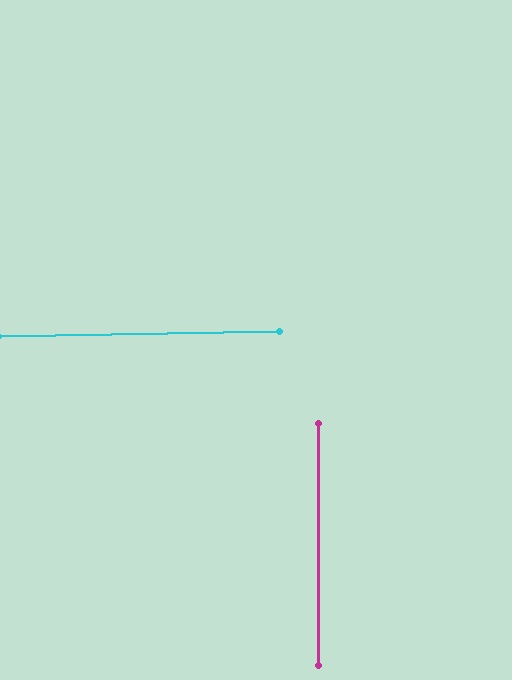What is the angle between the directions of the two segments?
Approximately 89 degrees.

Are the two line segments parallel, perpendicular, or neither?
Perpendicular — they meet at approximately 89°.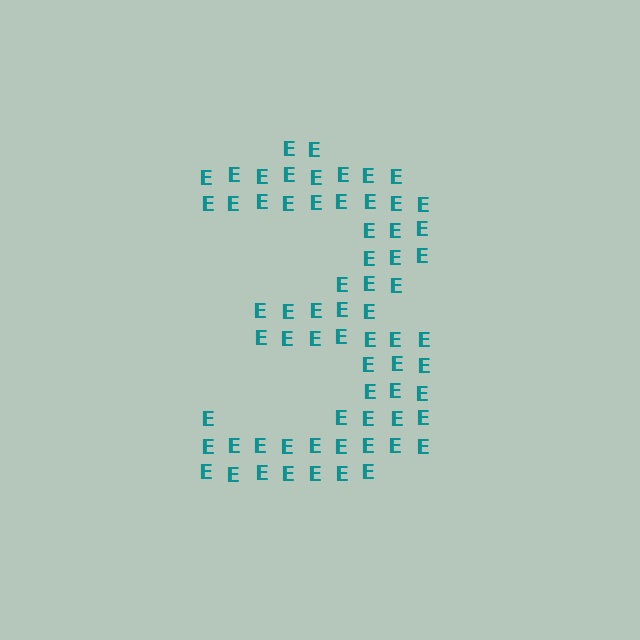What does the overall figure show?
The overall figure shows the digit 3.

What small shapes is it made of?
It is made of small letter E's.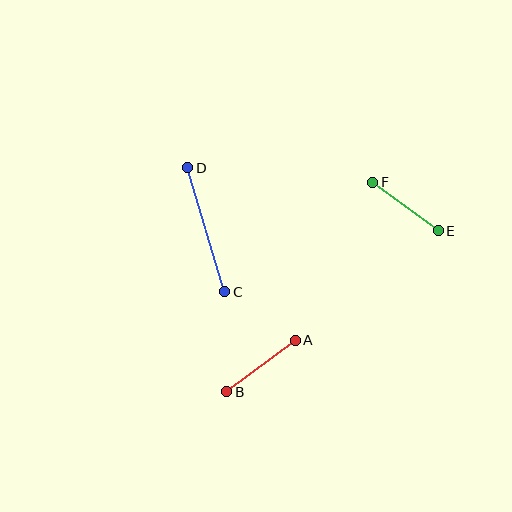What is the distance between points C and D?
The distance is approximately 129 pixels.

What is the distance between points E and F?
The distance is approximately 82 pixels.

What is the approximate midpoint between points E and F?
The midpoint is at approximately (406, 206) pixels.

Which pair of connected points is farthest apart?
Points C and D are farthest apart.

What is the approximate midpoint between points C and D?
The midpoint is at approximately (206, 230) pixels.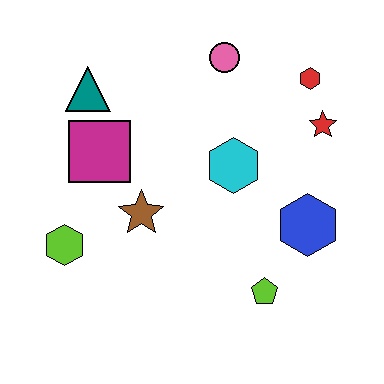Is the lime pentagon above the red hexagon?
No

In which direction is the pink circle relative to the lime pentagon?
The pink circle is above the lime pentagon.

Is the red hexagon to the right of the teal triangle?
Yes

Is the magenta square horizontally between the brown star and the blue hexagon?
No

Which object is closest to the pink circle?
The red hexagon is closest to the pink circle.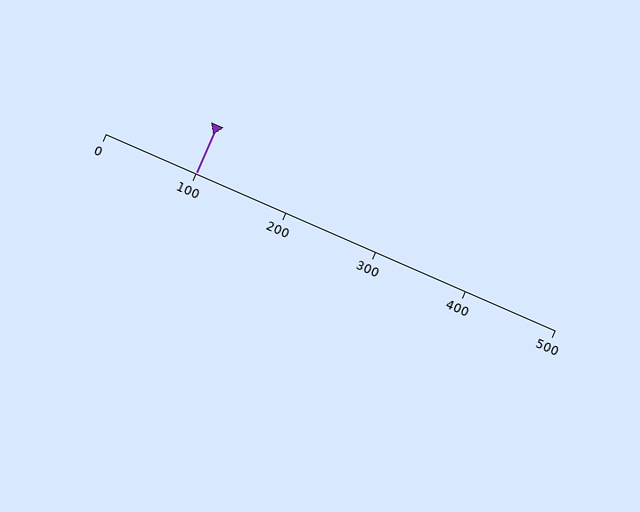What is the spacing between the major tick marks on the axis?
The major ticks are spaced 100 apart.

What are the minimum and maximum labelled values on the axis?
The axis runs from 0 to 500.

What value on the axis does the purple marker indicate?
The marker indicates approximately 100.